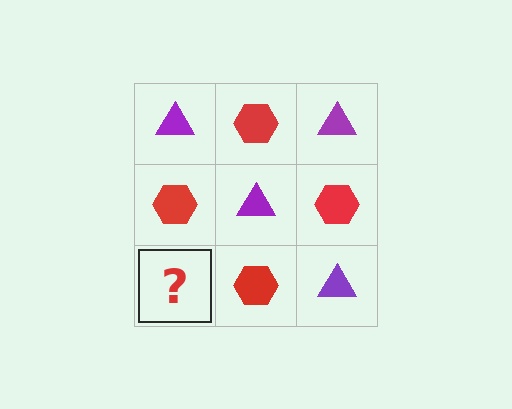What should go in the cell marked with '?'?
The missing cell should contain a purple triangle.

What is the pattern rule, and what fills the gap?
The rule is that it alternates purple triangle and red hexagon in a checkerboard pattern. The gap should be filled with a purple triangle.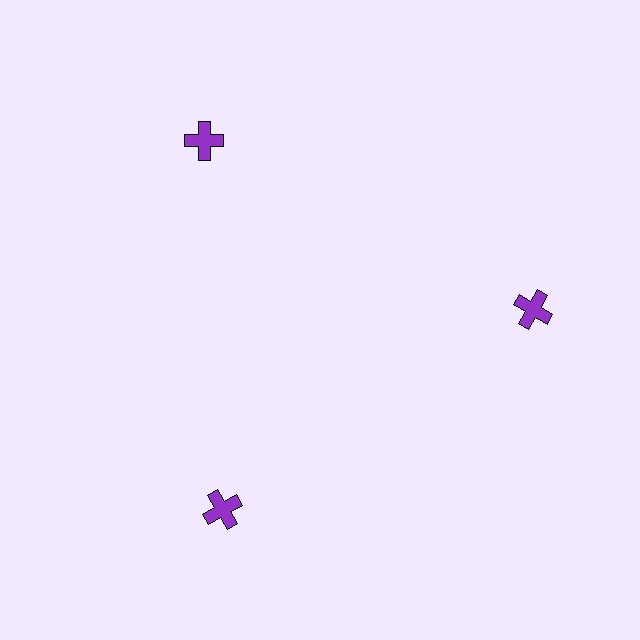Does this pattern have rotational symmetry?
Yes, this pattern has 3-fold rotational symmetry. It looks the same after rotating 120 degrees around the center.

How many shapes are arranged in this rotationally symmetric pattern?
There are 3 shapes, arranged in 3 groups of 1.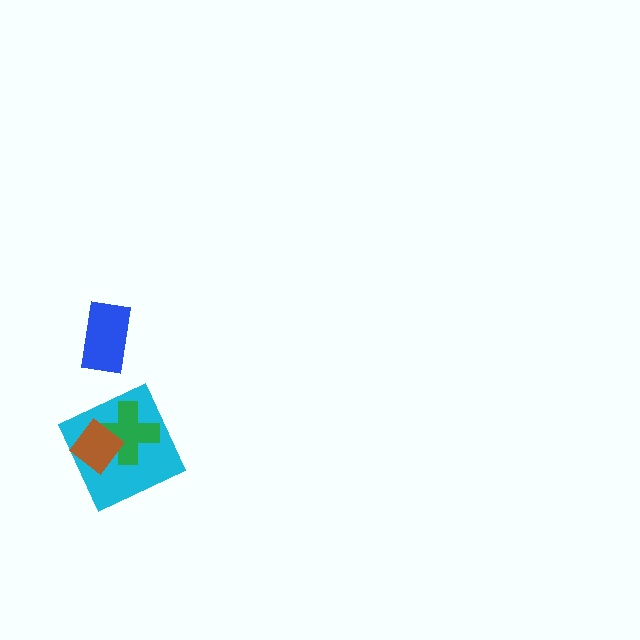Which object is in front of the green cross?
The brown diamond is in front of the green cross.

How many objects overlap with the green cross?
2 objects overlap with the green cross.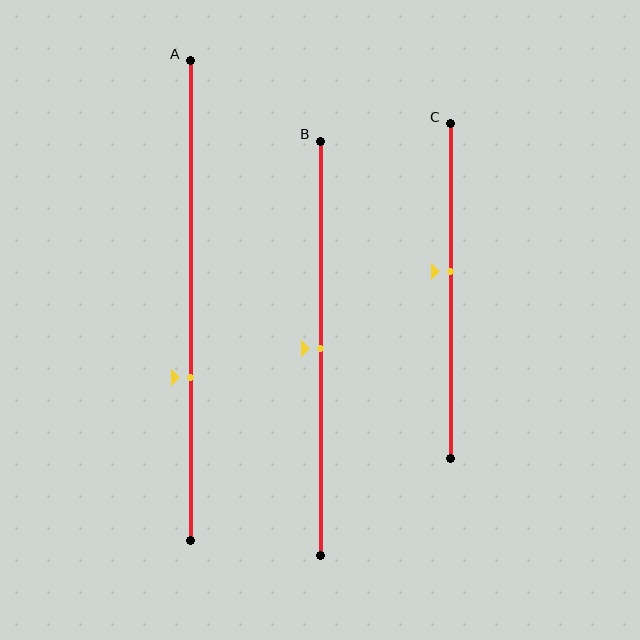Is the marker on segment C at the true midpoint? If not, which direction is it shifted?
No, the marker on segment C is shifted upward by about 6% of the segment length.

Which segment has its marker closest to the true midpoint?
Segment B has its marker closest to the true midpoint.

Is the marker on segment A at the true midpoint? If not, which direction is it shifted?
No, the marker on segment A is shifted downward by about 16% of the segment length.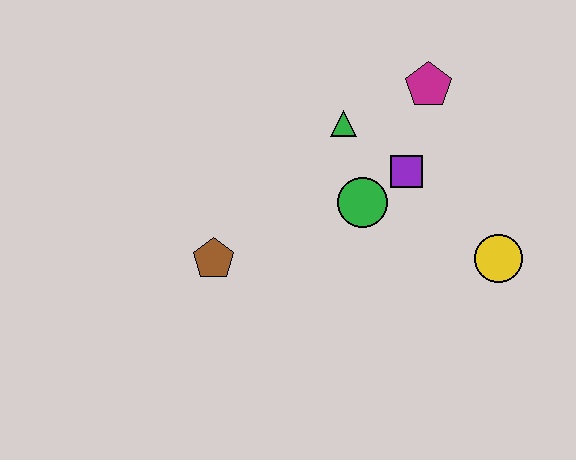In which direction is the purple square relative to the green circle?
The purple square is to the right of the green circle.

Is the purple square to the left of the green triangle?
No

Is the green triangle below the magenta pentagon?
Yes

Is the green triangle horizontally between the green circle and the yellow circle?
No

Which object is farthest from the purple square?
The brown pentagon is farthest from the purple square.